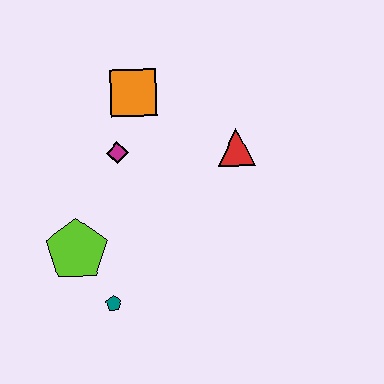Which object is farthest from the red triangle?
The teal pentagon is farthest from the red triangle.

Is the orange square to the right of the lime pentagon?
Yes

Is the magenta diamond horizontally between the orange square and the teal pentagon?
Yes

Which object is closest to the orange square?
The magenta diamond is closest to the orange square.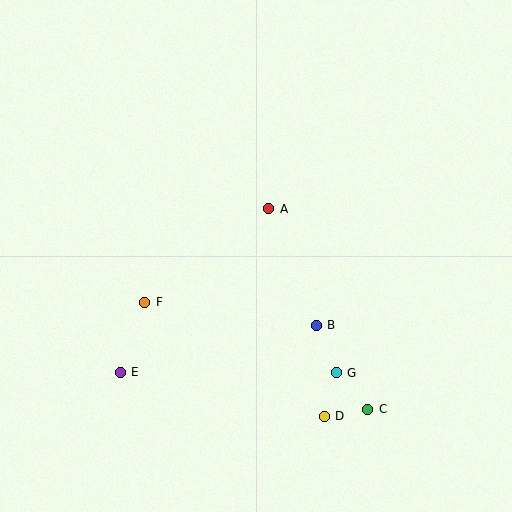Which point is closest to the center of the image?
Point A at (269, 209) is closest to the center.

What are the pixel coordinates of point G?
Point G is at (336, 373).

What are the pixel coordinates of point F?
Point F is at (145, 302).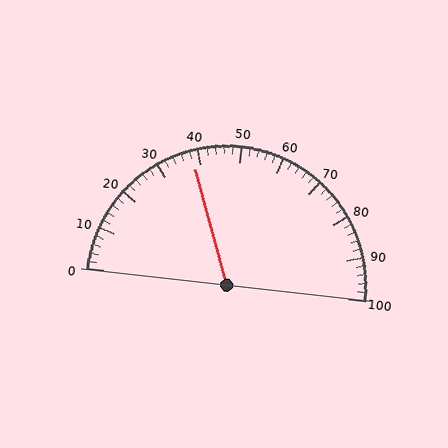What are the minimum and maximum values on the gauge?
The gauge ranges from 0 to 100.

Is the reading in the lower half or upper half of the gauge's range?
The reading is in the lower half of the range (0 to 100).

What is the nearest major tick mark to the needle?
The nearest major tick mark is 40.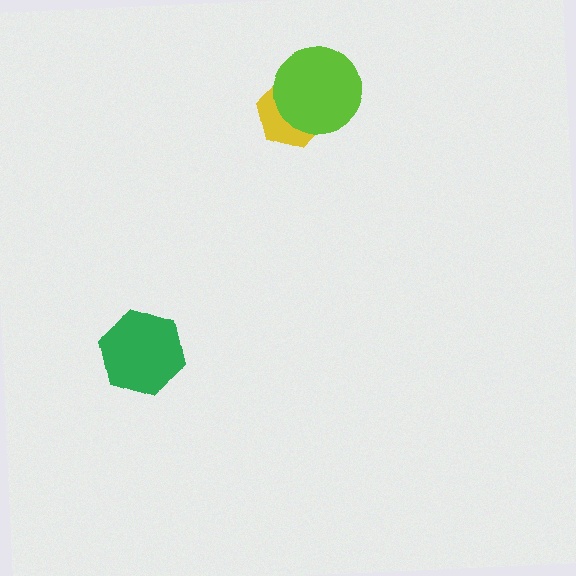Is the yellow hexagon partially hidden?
Yes, it is partially covered by another shape.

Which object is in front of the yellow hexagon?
The lime circle is in front of the yellow hexagon.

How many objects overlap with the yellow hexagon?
1 object overlaps with the yellow hexagon.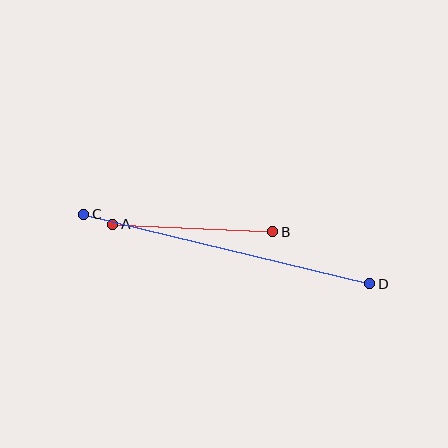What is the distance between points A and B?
The distance is approximately 160 pixels.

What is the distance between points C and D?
The distance is approximately 294 pixels.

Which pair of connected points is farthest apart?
Points C and D are farthest apart.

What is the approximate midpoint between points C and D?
The midpoint is at approximately (227, 249) pixels.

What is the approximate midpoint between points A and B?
The midpoint is at approximately (193, 228) pixels.